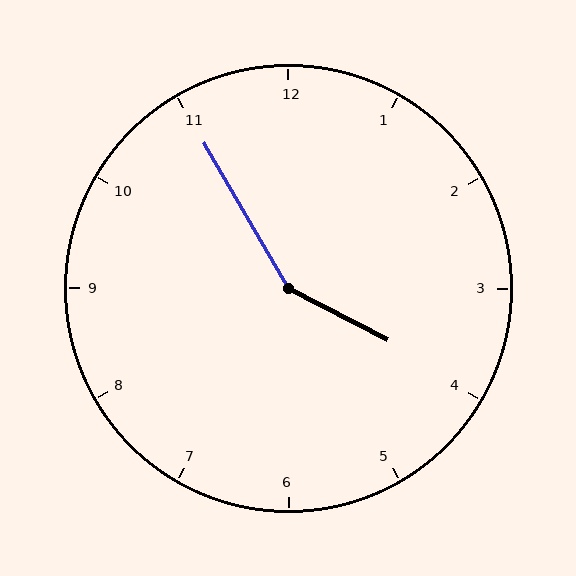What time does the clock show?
3:55.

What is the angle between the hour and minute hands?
Approximately 148 degrees.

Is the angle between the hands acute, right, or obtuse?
It is obtuse.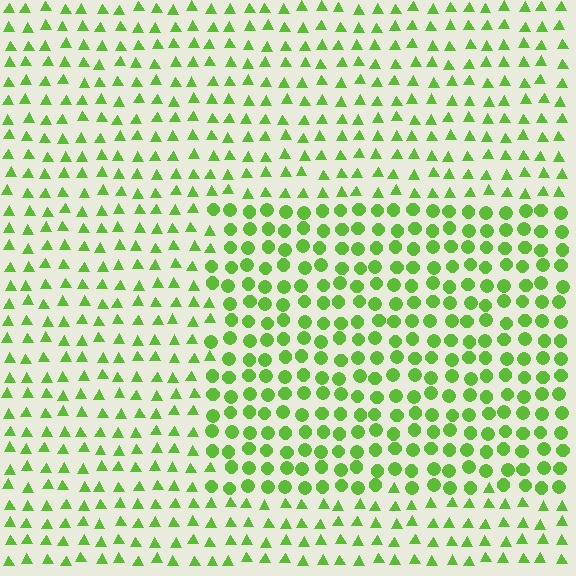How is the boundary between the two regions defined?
The boundary is defined by a change in element shape: circles inside vs. triangles outside. All elements share the same color and spacing.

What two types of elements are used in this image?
The image uses circles inside the rectangle region and triangles outside it.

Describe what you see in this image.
The image is filled with small lime elements arranged in a uniform grid. A rectangle-shaped region contains circles, while the surrounding area contains triangles. The boundary is defined purely by the change in element shape.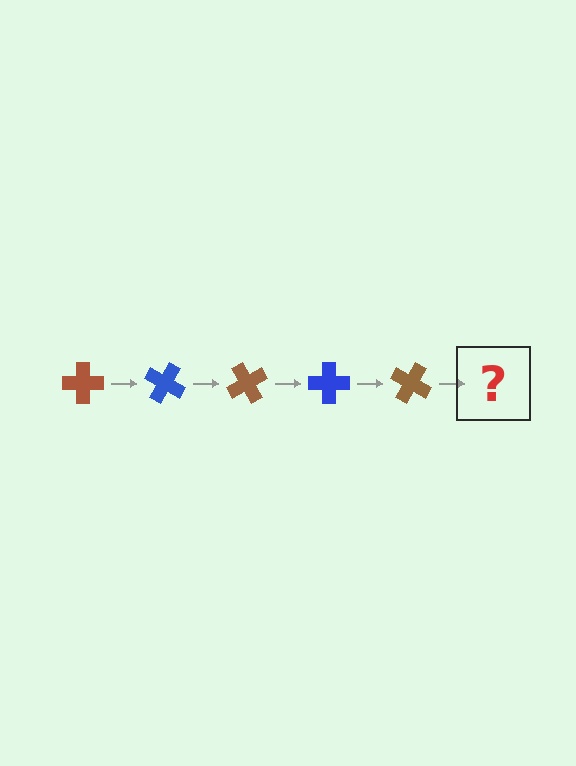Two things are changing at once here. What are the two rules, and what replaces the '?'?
The two rules are that it rotates 30 degrees each step and the color cycles through brown and blue. The '?' should be a blue cross, rotated 150 degrees from the start.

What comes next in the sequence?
The next element should be a blue cross, rotated 150 degrees from the start.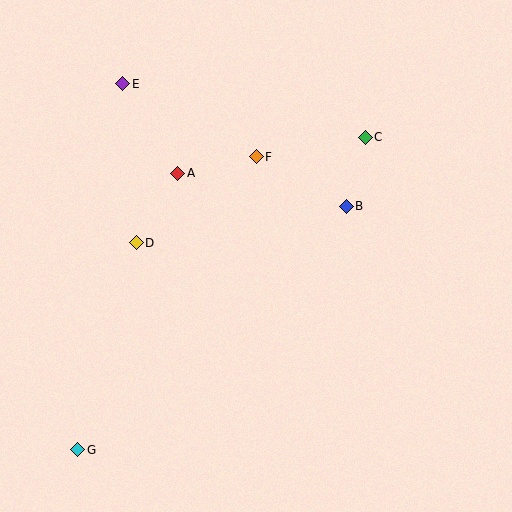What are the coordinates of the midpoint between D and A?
The midpoint between D and A is at (157, 208).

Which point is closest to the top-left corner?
Point E is closest to the top-left corner.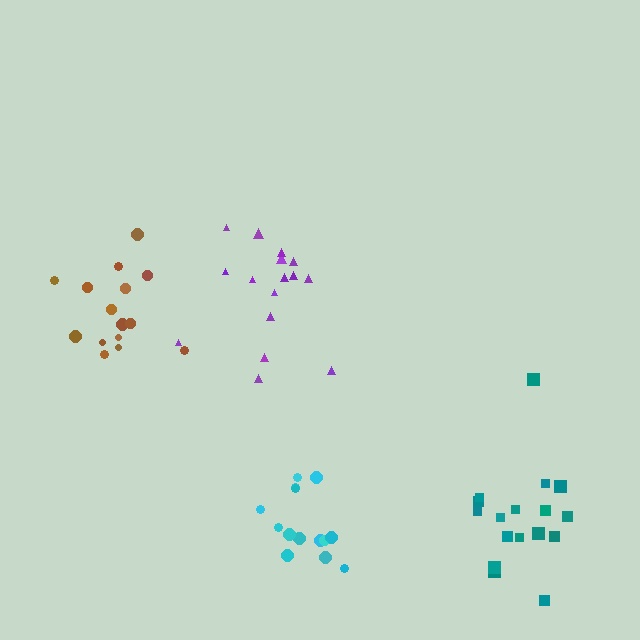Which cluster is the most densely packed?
Cyan.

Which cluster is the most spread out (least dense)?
Purple.